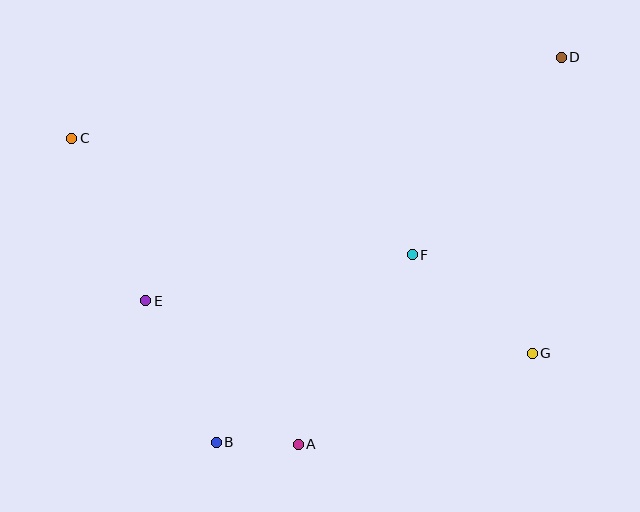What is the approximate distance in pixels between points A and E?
The distance between A and E is approximately 209 pixels.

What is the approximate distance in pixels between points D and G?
The distance between D and G is approximately 297 pixels.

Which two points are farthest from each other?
Points B and D are farthest from each other.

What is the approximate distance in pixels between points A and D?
The distance between A and D is approximately 468 pixels.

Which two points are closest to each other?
Points A and B are closest to each other.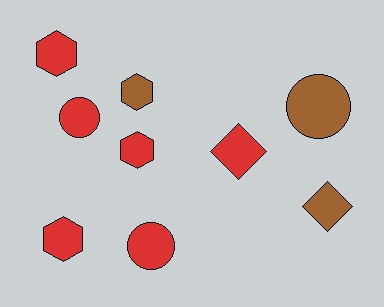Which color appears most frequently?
Red, with 6 objects.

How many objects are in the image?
There are 9 objects.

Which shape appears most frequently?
Hexagon, with 4 objects.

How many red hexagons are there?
There are 3 red hexagons.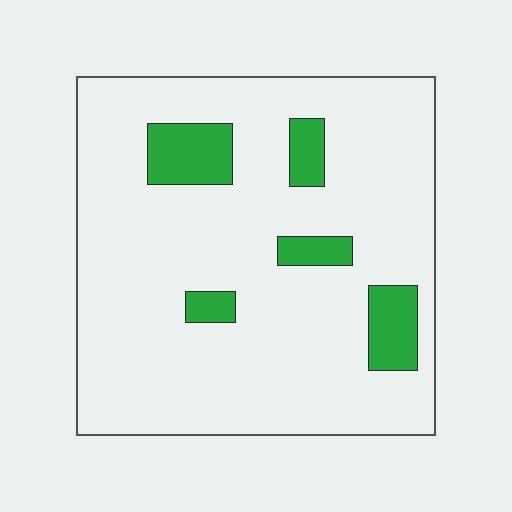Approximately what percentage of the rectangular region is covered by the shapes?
Approximately 10%.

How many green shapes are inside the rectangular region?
5.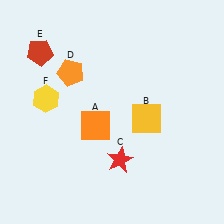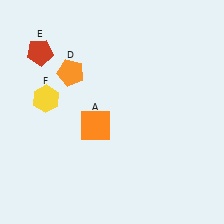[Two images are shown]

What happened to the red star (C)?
The red star (C) was removed in Image 2. It was in the bottom-right area of Image 1.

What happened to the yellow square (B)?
The yellow square (B) was removed in Image 2. It was in the bottom-right area of Image 1.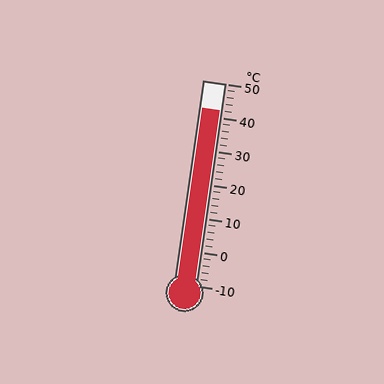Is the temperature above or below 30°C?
The temperature is above 30°C.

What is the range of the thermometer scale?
The thermometer scale ranges from -10°C to 50°C.